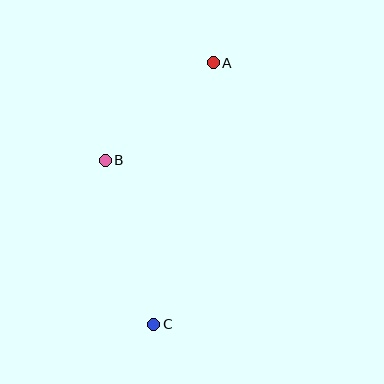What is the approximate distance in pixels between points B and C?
The distance between B and C is approximately 171 pixels.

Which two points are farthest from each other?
Points A and C are farthest from each other.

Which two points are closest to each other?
Points A and B are closest to each other.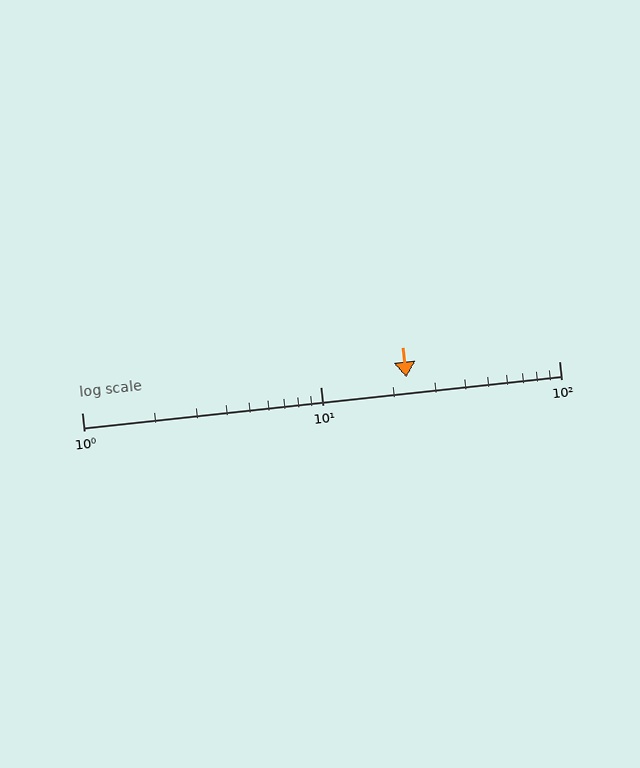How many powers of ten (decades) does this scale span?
The scale spans 2 decades, from 1 to 100.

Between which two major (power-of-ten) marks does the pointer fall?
The pointer is between 10 and 100.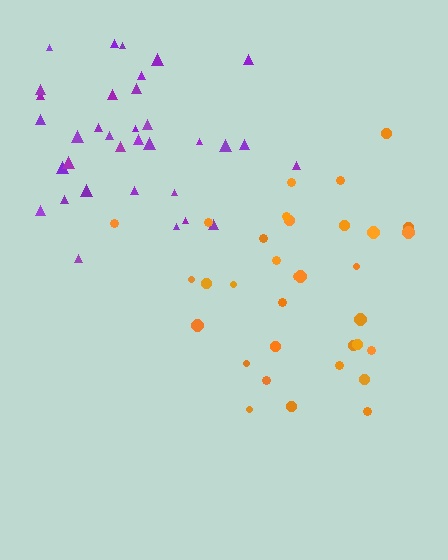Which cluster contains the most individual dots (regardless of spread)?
Purple (34).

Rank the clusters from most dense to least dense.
orange, purple.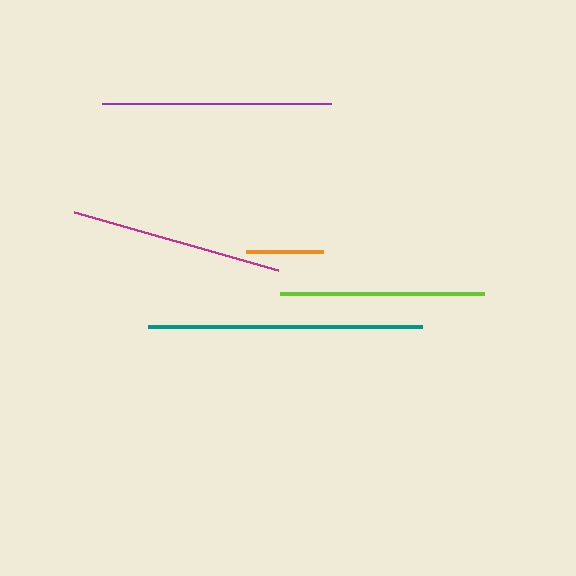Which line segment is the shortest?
The orange line is the shortest at approximately 76 pixels.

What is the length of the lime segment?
The lime segment is approximately 204 pixels long.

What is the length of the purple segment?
The purple segment is approximately 229 pixels long.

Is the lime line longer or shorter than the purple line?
The purple line is longer than the lime line.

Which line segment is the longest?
The teal line is the longest at approximately 274 pixels.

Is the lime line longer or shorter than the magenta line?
The magenta line is longer than the lime line.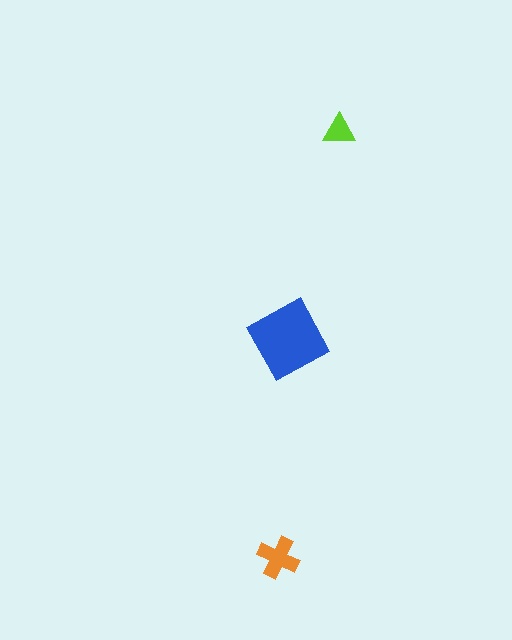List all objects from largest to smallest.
The blue square, the orange cross, the lime triangle.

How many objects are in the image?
There are 3 objects in the image.